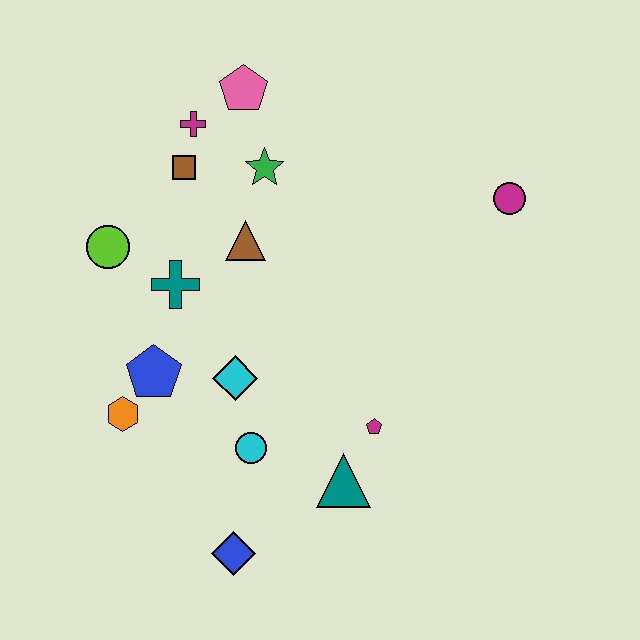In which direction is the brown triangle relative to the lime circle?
The brown triangle is to the right of the lime circle.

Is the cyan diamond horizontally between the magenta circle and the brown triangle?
No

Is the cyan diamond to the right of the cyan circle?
No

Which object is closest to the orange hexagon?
The blue pentagon is closest to the orange hexagon.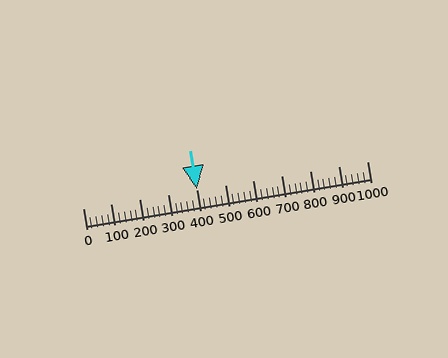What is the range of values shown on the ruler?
The ruler shows values from 0 to 1000.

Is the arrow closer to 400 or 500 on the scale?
The arrow is closer to 400.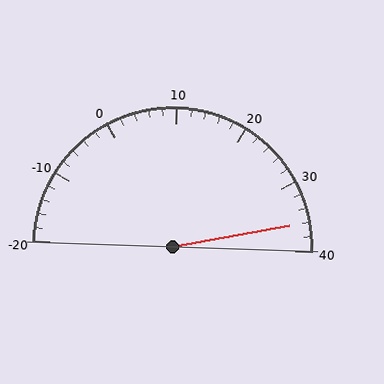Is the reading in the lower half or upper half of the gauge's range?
The reading is in the upper half of the range (-20 to 40).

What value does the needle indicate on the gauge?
The needle indicates approximately 36.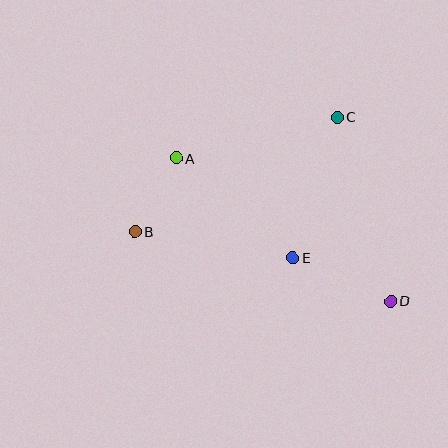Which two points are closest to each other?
Points A and B are closest to each other.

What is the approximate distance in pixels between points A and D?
The distance between A and D is approximately 258 pixels.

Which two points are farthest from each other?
Points B and D are farthest from each other.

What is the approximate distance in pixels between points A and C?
The distance between A and C is approximately 166 pixels.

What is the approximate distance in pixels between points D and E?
The distance between D and E is approximately 107 pixels.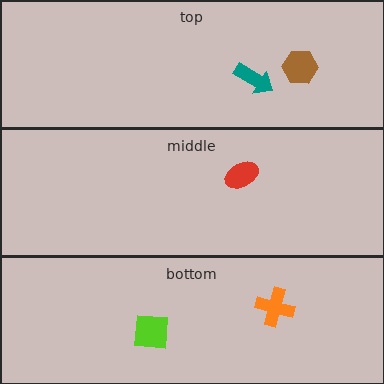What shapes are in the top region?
The teal arrow, the brown hexagon.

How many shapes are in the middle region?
1.